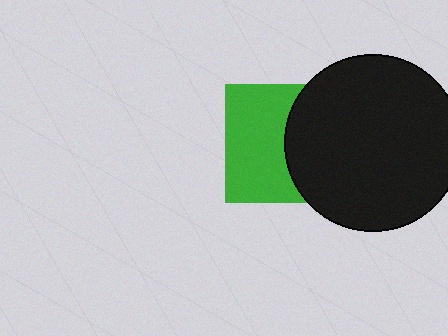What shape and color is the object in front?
The object in front is a black circle.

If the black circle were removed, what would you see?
You would see the complete green square.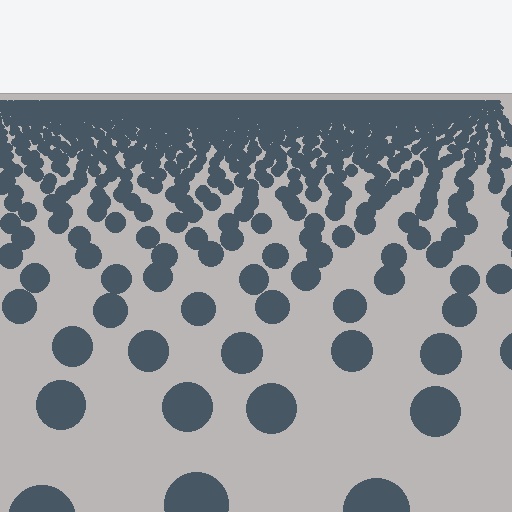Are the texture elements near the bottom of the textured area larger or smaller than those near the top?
Larger. Near the bottom, elements are closer to the viewer and appear at a bigger on-screen size.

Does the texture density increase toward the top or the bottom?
Density increases toward the top.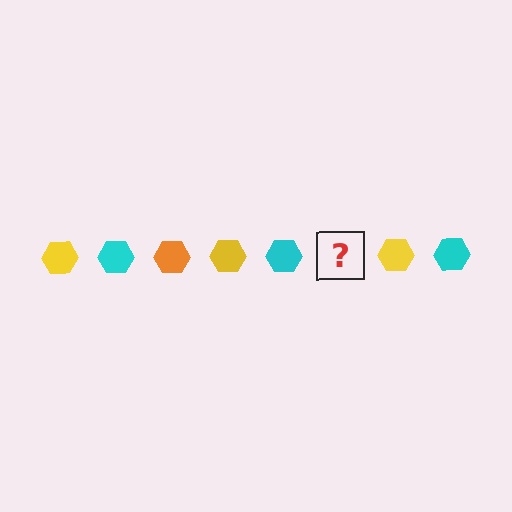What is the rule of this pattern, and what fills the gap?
The rule is that the pattern cycles through yellow, cyan, orange hexagons. The gap should be filled with an orange hexagon.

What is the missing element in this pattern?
The missing element is an orange hexagon.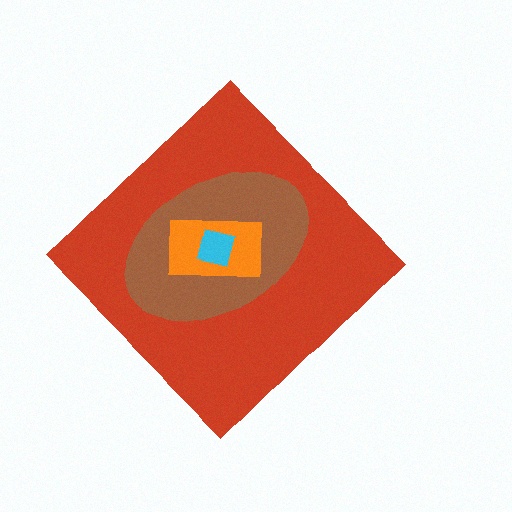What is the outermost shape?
The red diamond.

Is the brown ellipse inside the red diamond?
Yes.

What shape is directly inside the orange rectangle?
The cyan square.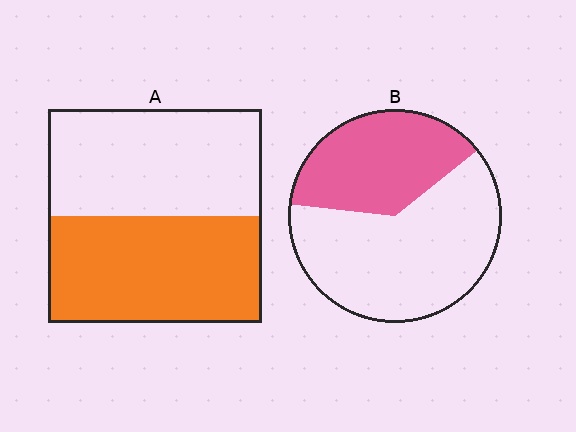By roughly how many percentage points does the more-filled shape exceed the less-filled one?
By roughly 10 percentage points (A over B).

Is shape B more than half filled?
No.